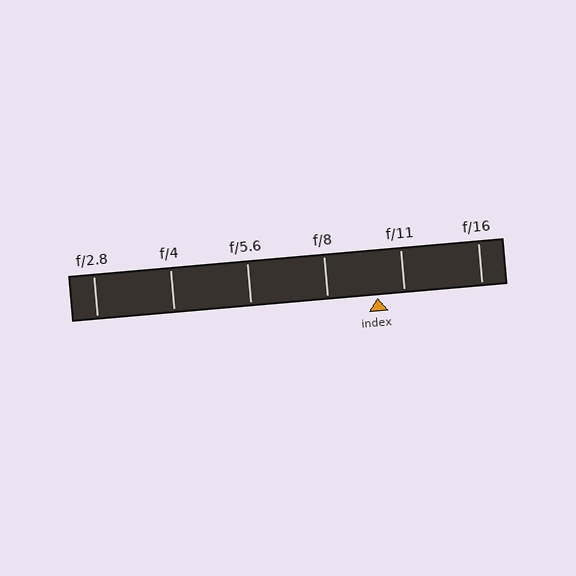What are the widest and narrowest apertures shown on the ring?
The widest aperture shown is f/2.8 and the narrowest is f/16.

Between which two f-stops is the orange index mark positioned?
The index mark is between f/8 and f/11.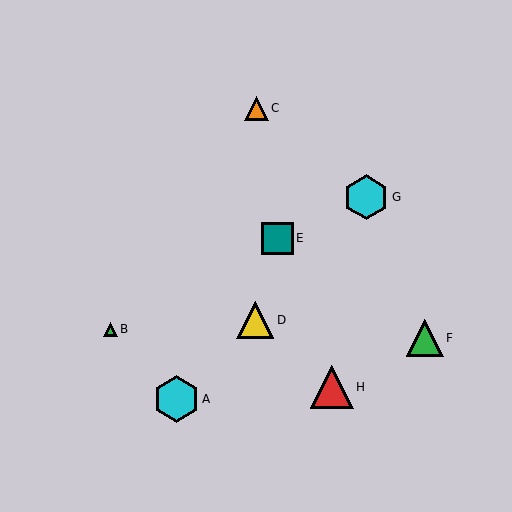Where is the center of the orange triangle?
The center of the orange triangle is at (256, 108).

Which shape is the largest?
The cyan hexagon (labeled A) is the largest.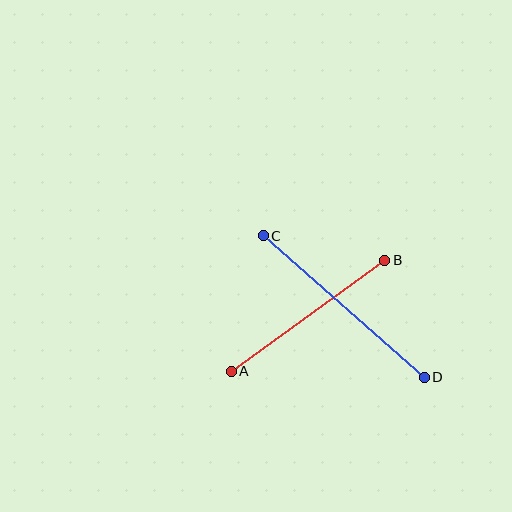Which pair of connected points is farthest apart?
Points C and D are farthest apart.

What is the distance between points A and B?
The distance is approximately 190 pixels.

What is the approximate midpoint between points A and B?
The midpoint is at approximately (308, 316) pixels.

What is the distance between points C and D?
The distance is approximately 215 pixels.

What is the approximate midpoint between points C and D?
The midpoint is at approximately (344, 307) pixels.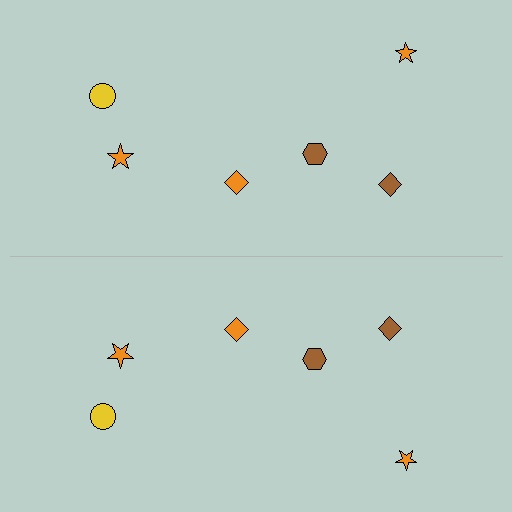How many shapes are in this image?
There are 12 shapes in this image.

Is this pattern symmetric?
Yes, this pattern has bilateral (reflection) symmetry.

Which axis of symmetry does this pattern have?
The pattern has a horizontal axis of symmetry running through the center of the image.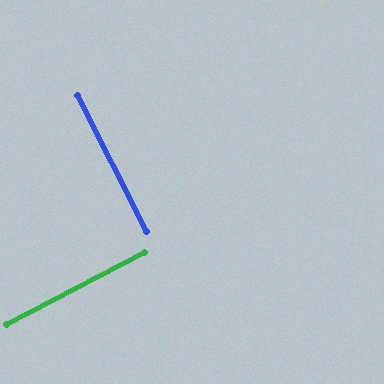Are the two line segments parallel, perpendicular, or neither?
Perpendicular — they meet at approximately 89°.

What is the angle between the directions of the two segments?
Approximately 89 degrees.